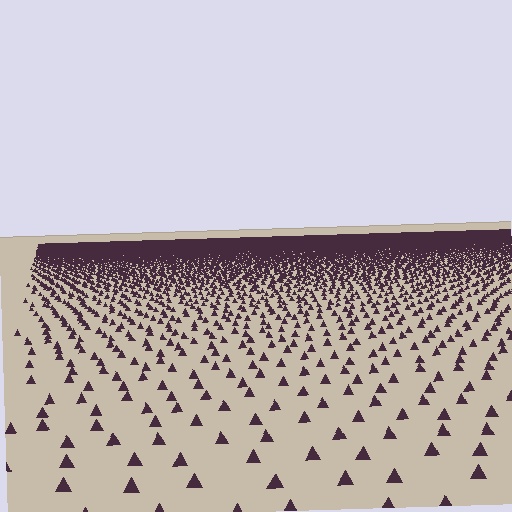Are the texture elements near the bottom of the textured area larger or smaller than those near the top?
Larger. Near the bottom, elements are closer to the viewer and appear at a bigger on-screen size.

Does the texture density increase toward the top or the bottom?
Density increases toward the top.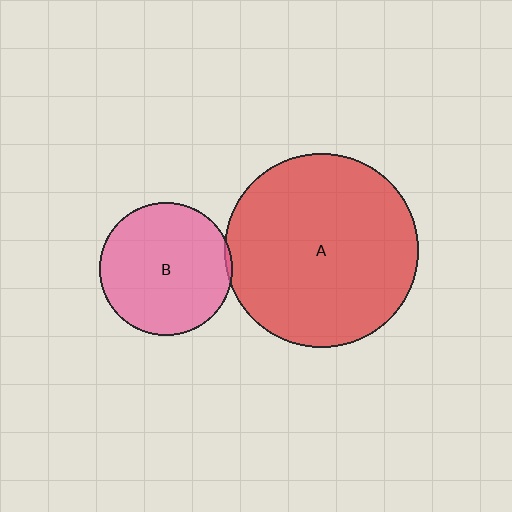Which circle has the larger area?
Circle A (red).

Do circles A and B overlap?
Yes.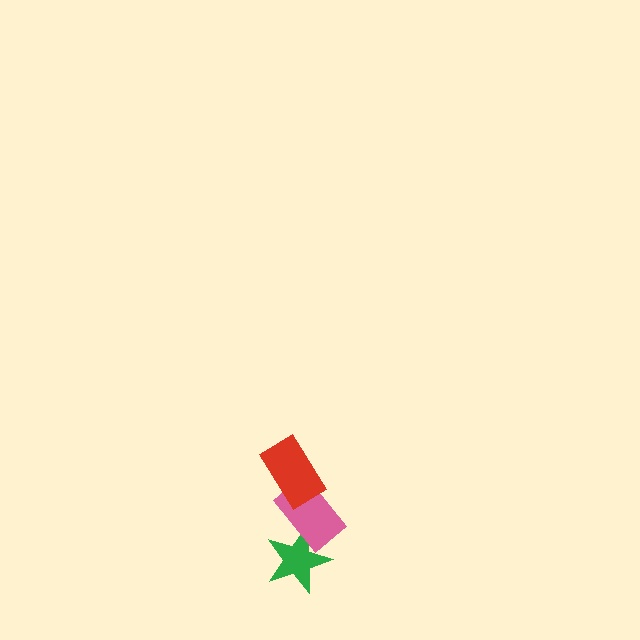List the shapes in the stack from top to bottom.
From top to bottom: the red rectangle, the pink rectangle, the green star.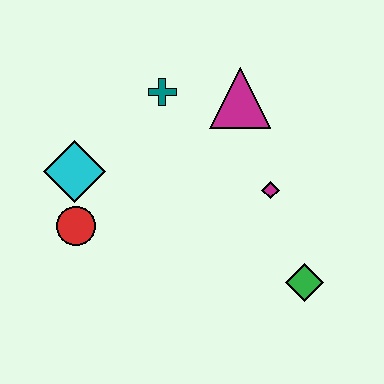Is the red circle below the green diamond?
No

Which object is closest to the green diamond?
The magenta diamond is closest to the green diamond.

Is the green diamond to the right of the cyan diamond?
Yes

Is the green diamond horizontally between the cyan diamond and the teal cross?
No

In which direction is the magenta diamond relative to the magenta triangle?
The magenta diamond is below the magenta triangle.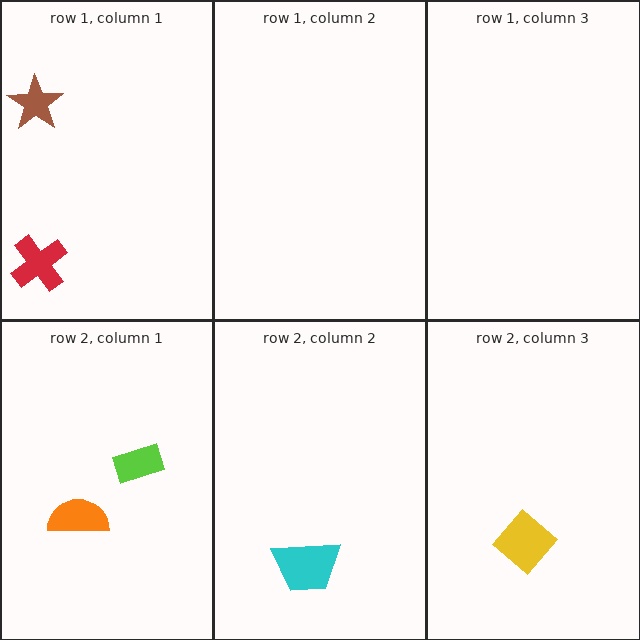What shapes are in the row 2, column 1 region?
The orange semicircle, the lime rectangle.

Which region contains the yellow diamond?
The row 2, column 3 region.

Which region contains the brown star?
The row 1, column 1 region.